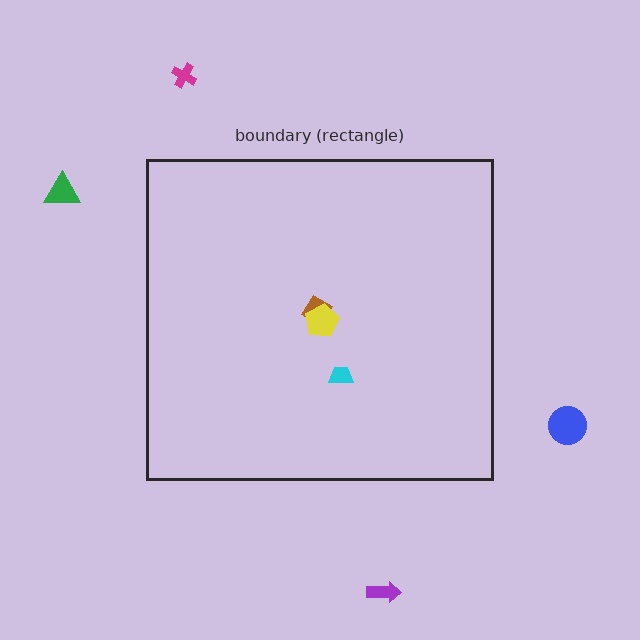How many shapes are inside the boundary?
3 inside, 4 outside.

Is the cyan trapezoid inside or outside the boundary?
Inside.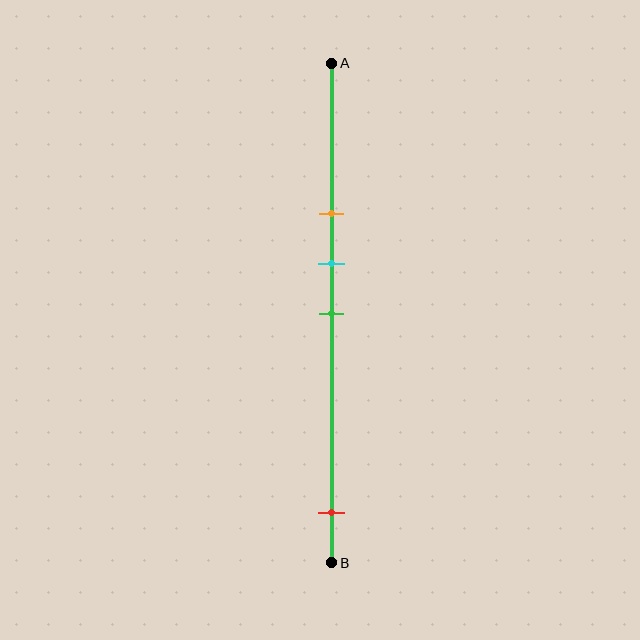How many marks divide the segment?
There are 4 marks dividing the segment.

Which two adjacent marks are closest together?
The cyan and green marks are the closest adjacent pair.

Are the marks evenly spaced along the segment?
No, the marks are not evenly spaced.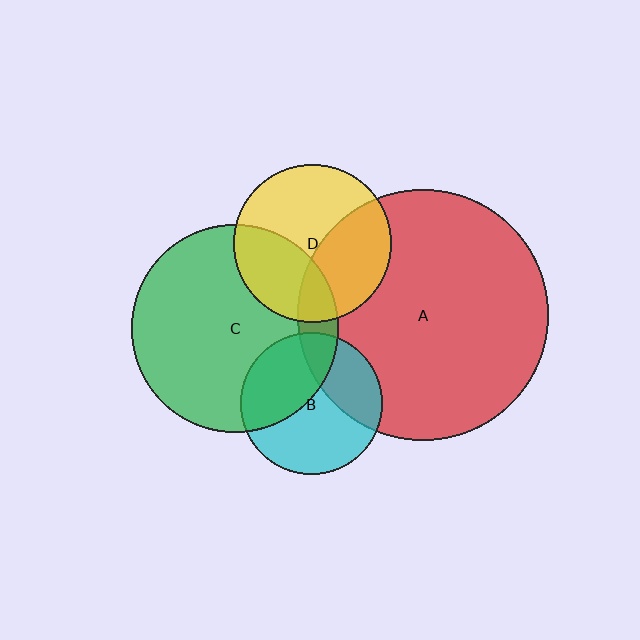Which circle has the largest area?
Circle A (red).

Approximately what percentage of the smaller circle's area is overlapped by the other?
Approximately 30%.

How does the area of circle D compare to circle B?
Approximately 1.2 times.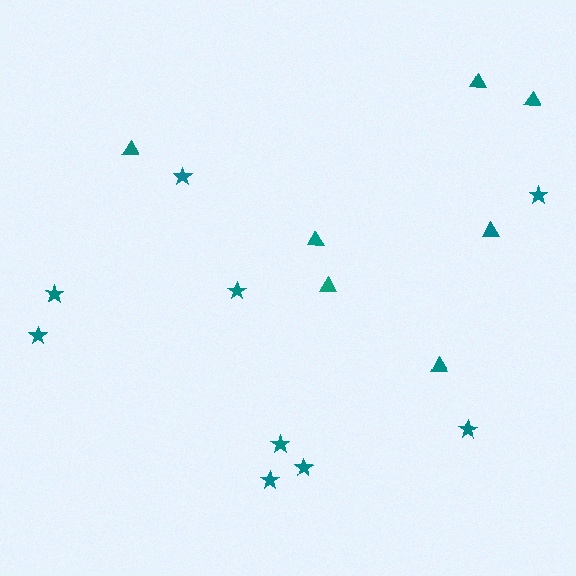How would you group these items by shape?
There are 2 groups: one group of stars (9) and one group of triangles (7).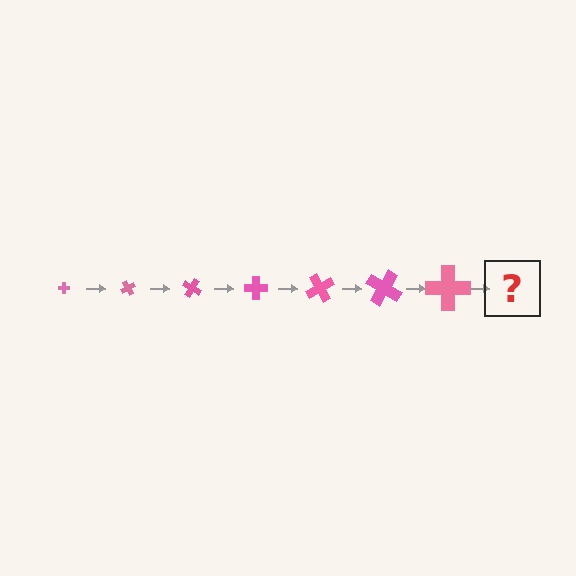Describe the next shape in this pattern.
It should be a cross, larger than the previous one and rotated 420 degrees from the start.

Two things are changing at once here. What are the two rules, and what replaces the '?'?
The two rules are that the cross grows larger each step and it rotates 60 degrees each step. The '?' should be a cross, larger than the previous one and rotated 420 degrees from the start.